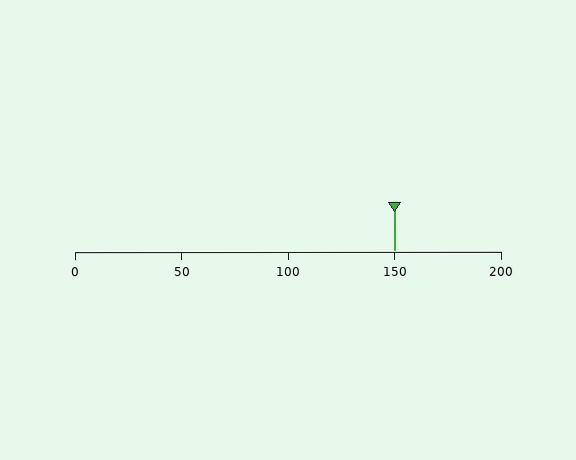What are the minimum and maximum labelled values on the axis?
The axis runs from 0 to 200.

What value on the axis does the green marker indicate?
The marker indicates approximately 150.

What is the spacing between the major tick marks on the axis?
The major ticks are spaced 50 apart.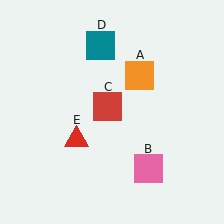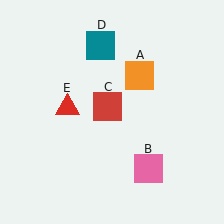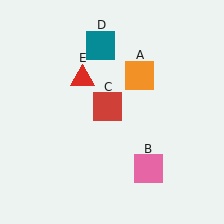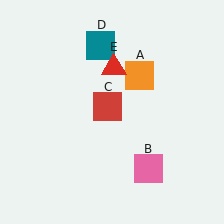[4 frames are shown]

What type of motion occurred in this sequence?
The red triangle (object E) rotated clockwise around the center of the scene.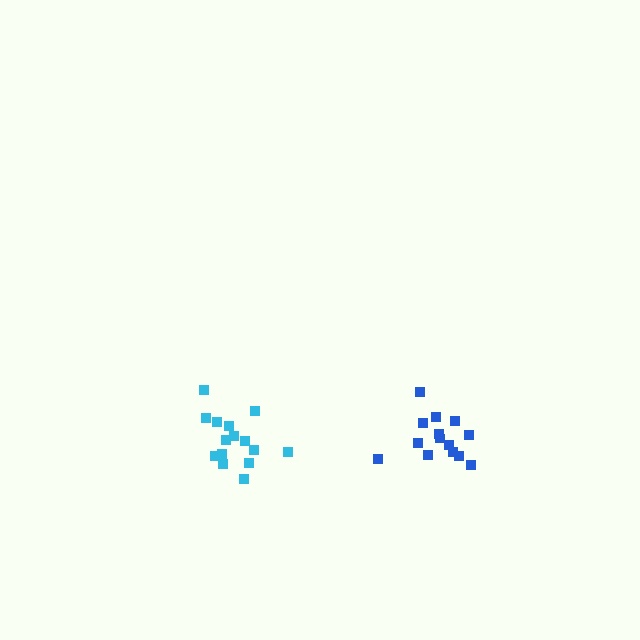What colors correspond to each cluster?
The clusters are colored: cyan, blue.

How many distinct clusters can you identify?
There are 2 distinct clusters.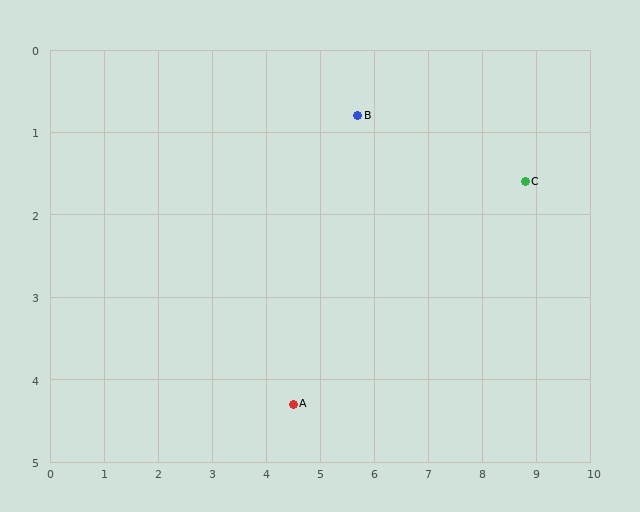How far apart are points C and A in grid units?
Points C and A are about 5.1 grid units apart.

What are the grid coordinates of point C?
Point C is at approximately (8.8, 1.6).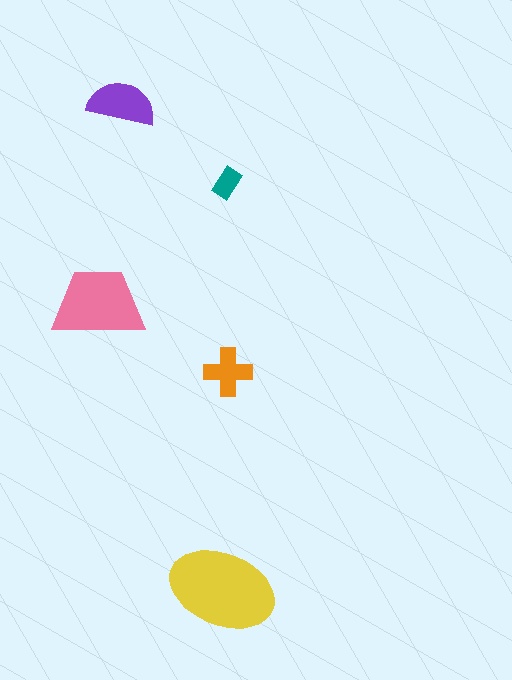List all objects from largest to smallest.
The yellow ellipse, the pink trapezoid, the purple semicircle, the orange cross, the teal rectangle.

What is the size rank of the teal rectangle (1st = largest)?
5th.